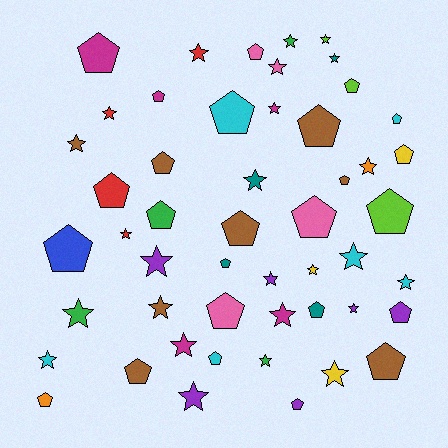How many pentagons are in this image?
There are 25 pentagons.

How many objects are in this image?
There are 50 objects.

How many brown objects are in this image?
There are 8 brown objects.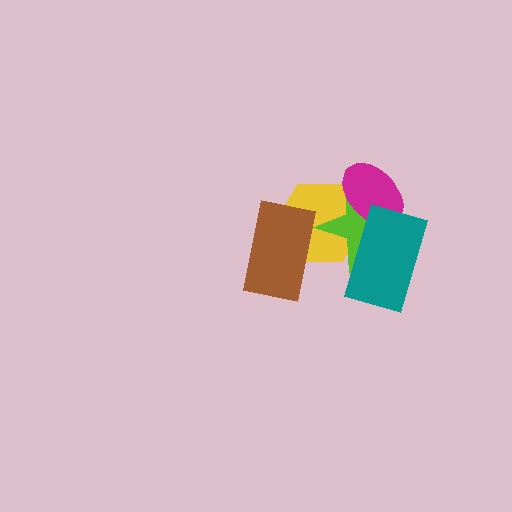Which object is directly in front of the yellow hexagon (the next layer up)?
The lime star is directly in front of the yellow hexagon.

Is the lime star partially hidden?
Yes, it is partially covered by another shape.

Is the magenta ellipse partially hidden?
Yes, it is partially covered by another shape.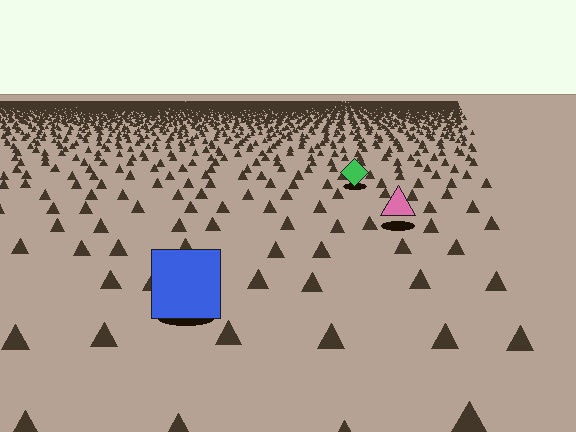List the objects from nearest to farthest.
From nearest to farthest: the blue square, the pink triangle, the green diamond.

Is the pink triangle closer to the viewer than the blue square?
No. The blue square is closer — you can tell from the texture gradient: the ground texture is coarser near it.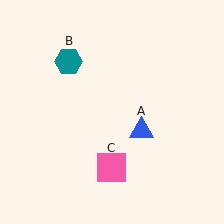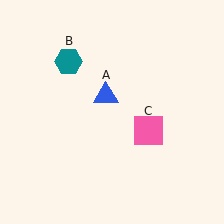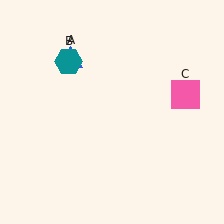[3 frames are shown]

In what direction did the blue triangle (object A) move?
The blue triangle (object A) moved up and to the left.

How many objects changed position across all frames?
2 objects changed position: blue triangle (object A), pink square (object C).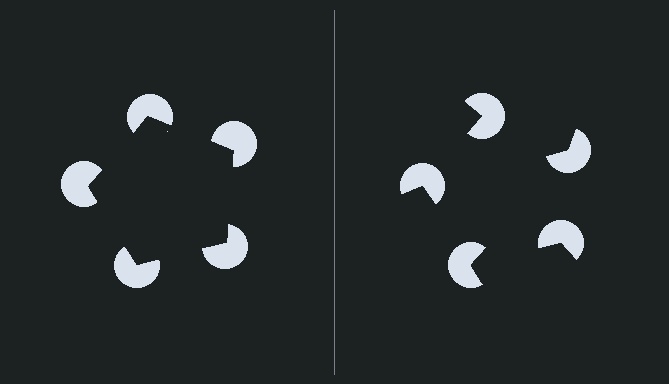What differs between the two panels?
The pac-man discs are positioned identically on both sides; only the wedge orientations differ. On the left they align to a pentagon; on the right they are misaligned.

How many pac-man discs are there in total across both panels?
10 — 5 on each side.